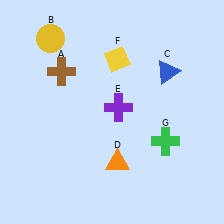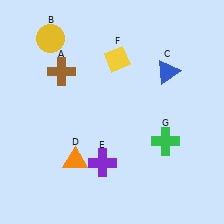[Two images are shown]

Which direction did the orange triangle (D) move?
The orange triangle (D) moved left.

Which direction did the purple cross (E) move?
The purple cross (E) moved down.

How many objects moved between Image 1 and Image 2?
2 objects moved between the two images.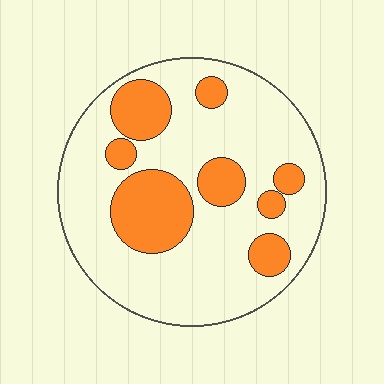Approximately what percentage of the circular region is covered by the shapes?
Approximately 25%.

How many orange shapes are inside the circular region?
8.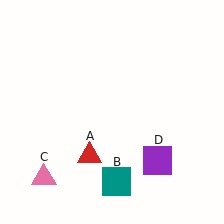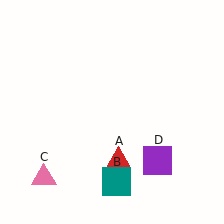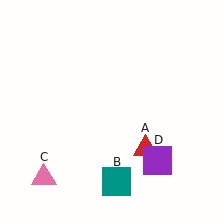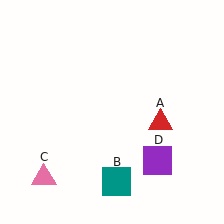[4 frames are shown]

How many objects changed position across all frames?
1 object changed position: red triangle (object A).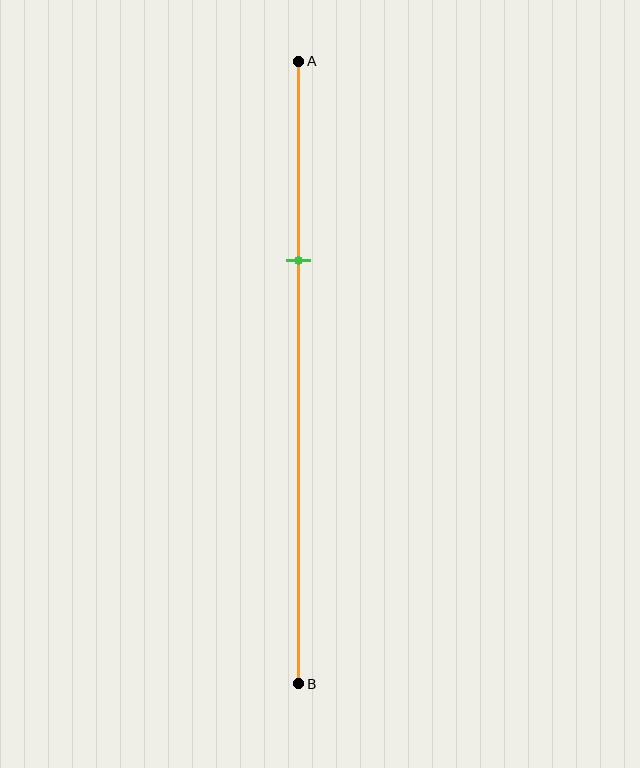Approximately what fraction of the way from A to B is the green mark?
The green mark is approximately 30% of the way from A to B.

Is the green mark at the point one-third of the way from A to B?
Yes, the mark is approximately at the one-third point.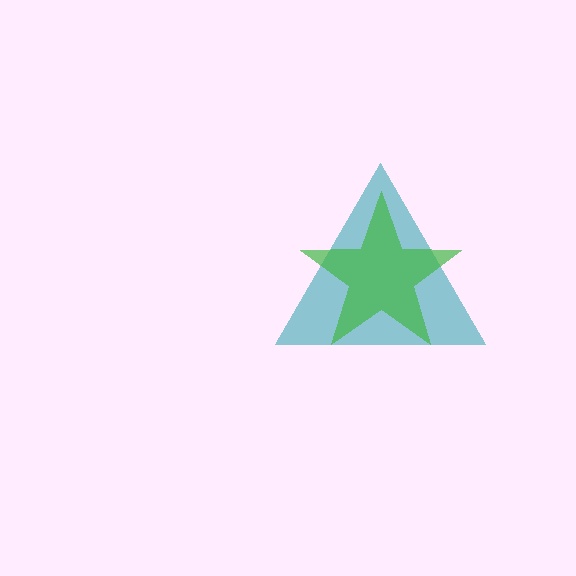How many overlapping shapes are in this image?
There are 2 overlapping shapes in the image.